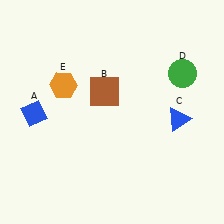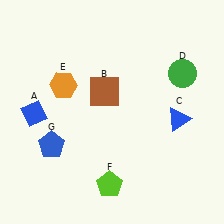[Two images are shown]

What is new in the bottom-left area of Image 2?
A lime pentagon (F) was added in the bottom-left area of Image 2.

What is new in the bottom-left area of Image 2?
A blue pentagon (G) was added in the bottom-left area of Image 2.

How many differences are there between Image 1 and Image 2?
There are 2 differences between the two images.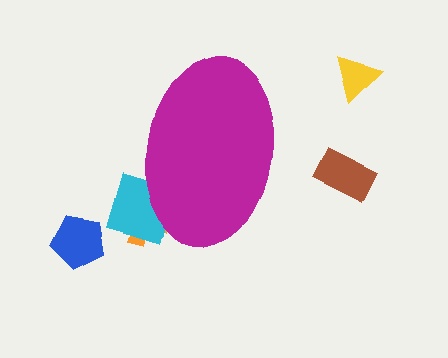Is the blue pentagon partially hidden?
No, the blue pentagon is fully visible.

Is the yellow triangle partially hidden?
No, the yellow triangle is fully visible.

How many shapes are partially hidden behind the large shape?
2 shapes are partially hidden.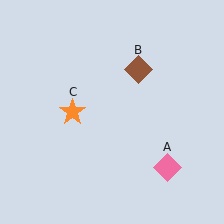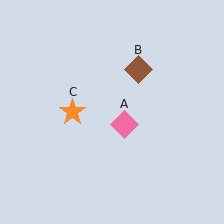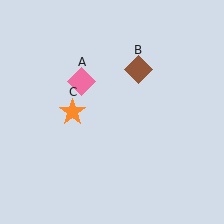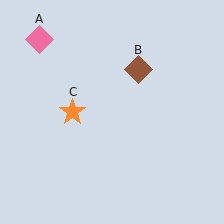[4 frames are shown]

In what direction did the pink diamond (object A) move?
The pink diamond (object A) moved up and to the left.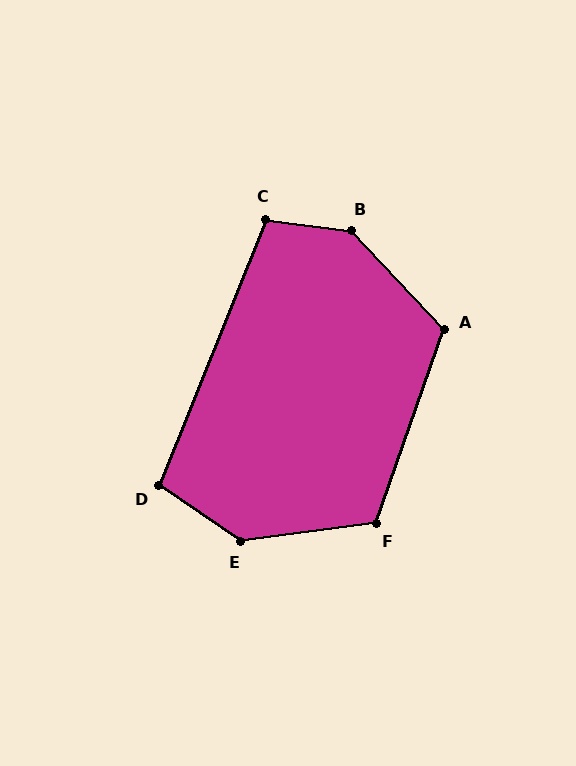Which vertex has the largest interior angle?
B, at approximately 140 degrees.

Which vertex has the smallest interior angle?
D, at approximately 102 degrees.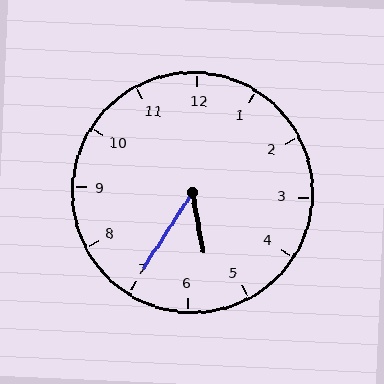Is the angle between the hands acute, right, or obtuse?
It is acute.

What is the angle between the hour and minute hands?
Approximately 42 degrees.